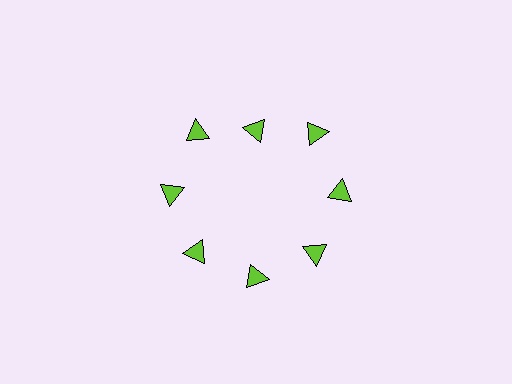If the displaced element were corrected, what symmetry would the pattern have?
It would have 8-fold rotational symmetry — the pattern would map onto itself every 45 degrees.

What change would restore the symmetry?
The symmetry would be restored by moving it outward, back onto the ring so that all 8 triangles sit at equal angles and equal distance from the center.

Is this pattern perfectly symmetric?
No. The 8 lime triangles are arranged in a ring, but one element near the 12 o'clock position is pulled inward toward the center, breaking the 8-fold rotational symmetry.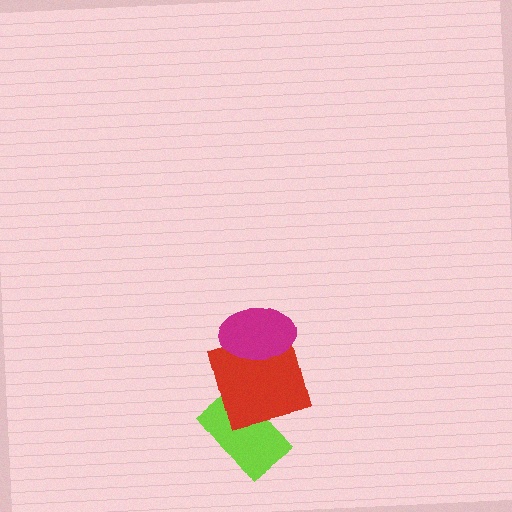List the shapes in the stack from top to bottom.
From top to bottom: the magenta ellipse, the red square, the lime rectangle.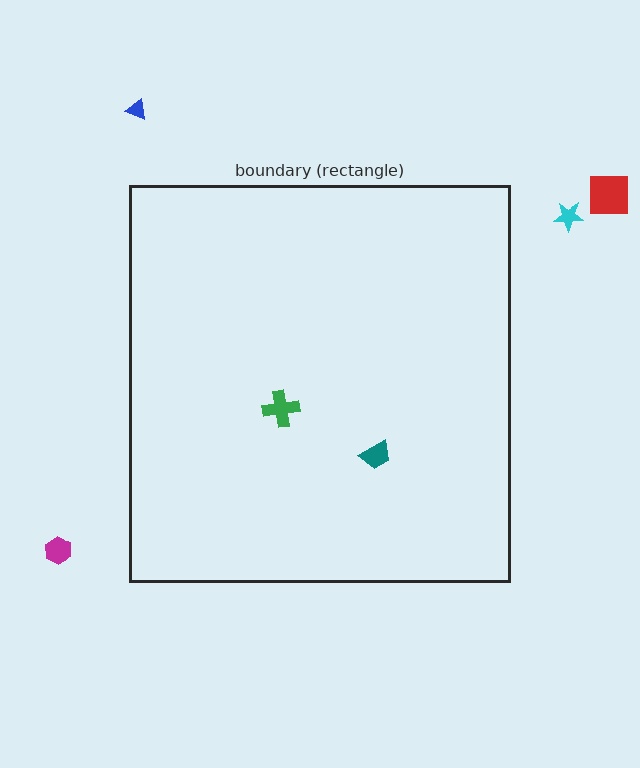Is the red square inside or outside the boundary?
Outside.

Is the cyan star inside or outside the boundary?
Outside.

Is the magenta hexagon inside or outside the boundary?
Outside.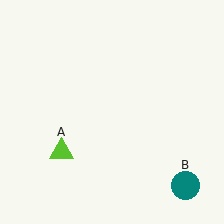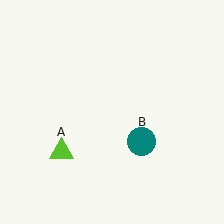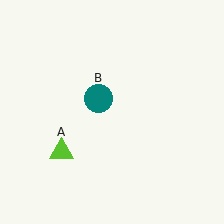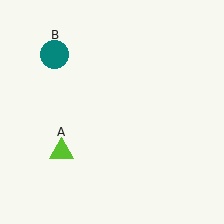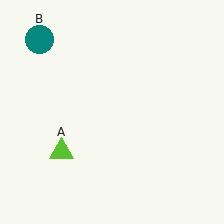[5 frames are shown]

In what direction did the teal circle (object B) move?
The teal circle (object B) moved up and to the left.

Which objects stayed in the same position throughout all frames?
Lime triangle (object A) remained stationary.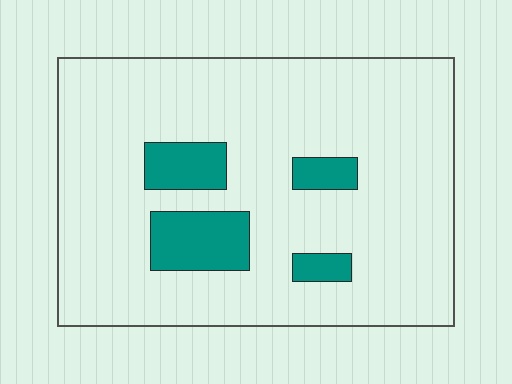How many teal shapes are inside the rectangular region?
4.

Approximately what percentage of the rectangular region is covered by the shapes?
Approximately 15%.